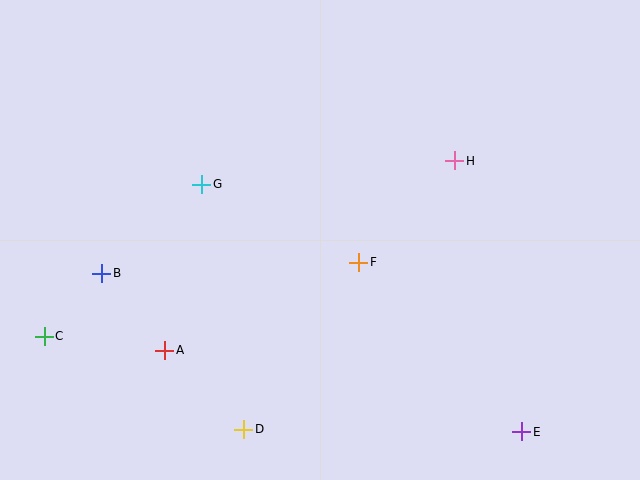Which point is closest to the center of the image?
Point F at (359, 262) is closest to the center.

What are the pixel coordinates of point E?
Point E is at (522, 432).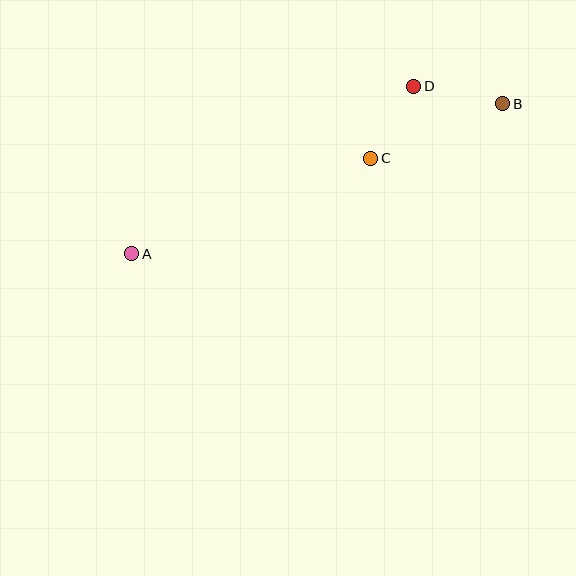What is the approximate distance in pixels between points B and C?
The distance between B and C is approximately 143 pixels.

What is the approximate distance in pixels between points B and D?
The distance between B and D is approximately 91 pixels.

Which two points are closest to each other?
Points C and D are closest to each other.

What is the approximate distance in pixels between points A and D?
The distance between A and D is approximately 328 pixels.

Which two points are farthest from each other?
Points A and B are farthest from each other.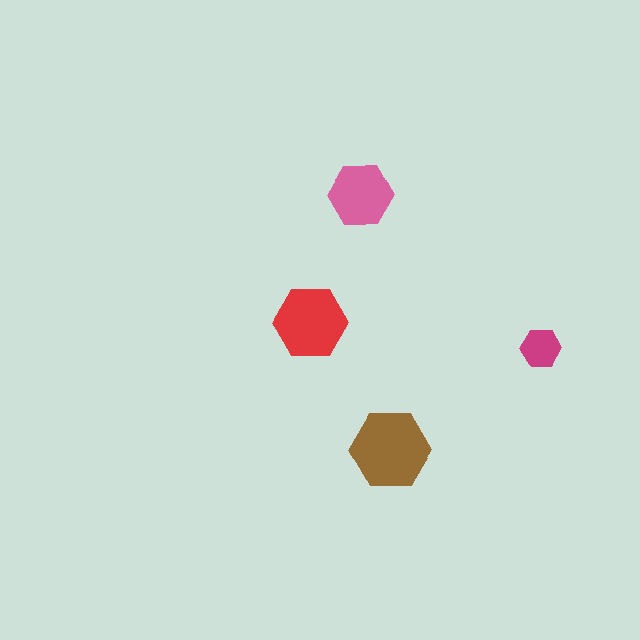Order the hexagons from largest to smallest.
the brown one, the red one, the pink one, the magenta one.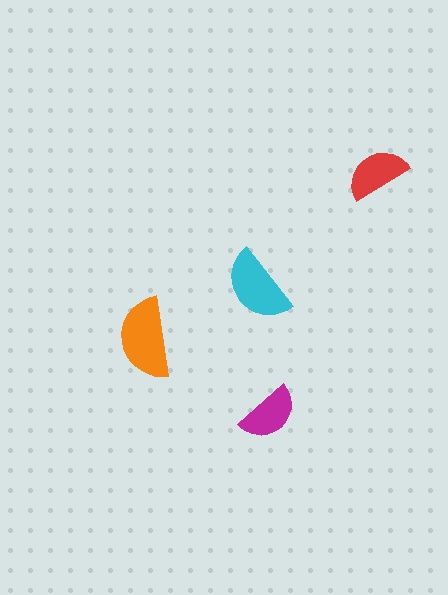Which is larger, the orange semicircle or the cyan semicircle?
The orange one.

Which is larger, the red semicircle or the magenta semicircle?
The red one.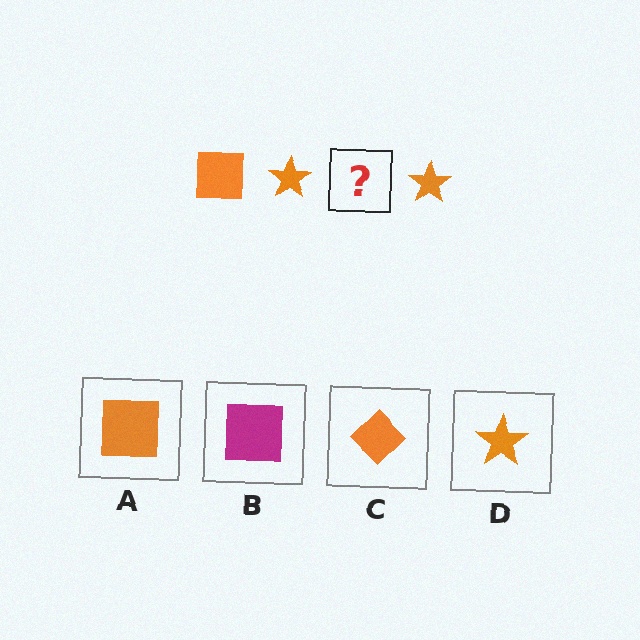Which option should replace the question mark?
Option A.